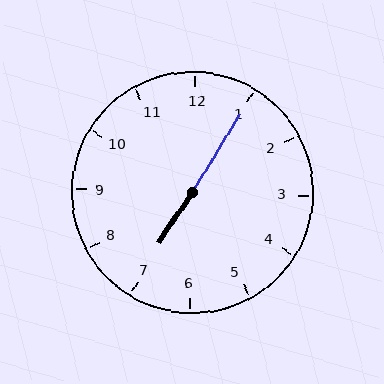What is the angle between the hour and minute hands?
Approximately 178 degrees.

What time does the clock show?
7:05.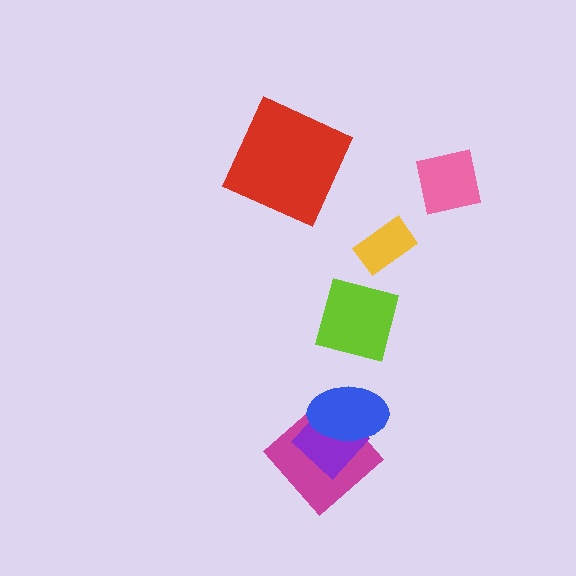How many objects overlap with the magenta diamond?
2 objects overlap with the magenta diamond.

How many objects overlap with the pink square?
0 objects overlap with the pink square.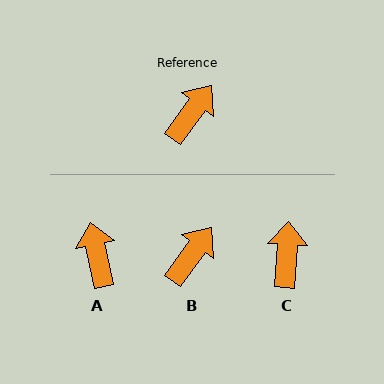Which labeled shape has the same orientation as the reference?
B.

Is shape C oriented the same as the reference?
No, it is off by about 32 degrees.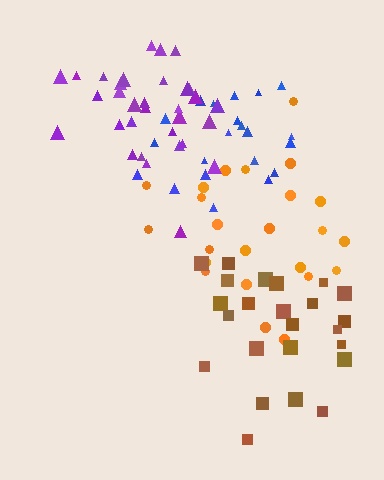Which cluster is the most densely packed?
Blue.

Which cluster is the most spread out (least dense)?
Orange.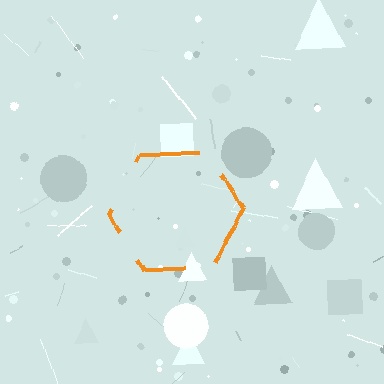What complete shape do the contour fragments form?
The contour fragments form a hexagon.